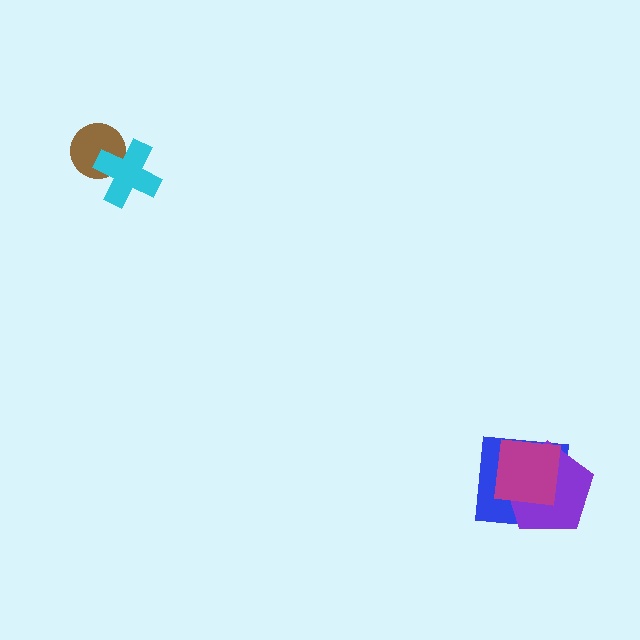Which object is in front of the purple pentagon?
The magenta square is in front of the purple pentagon.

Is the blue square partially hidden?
Yes, it is partially covered by another shape.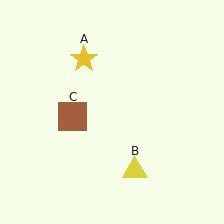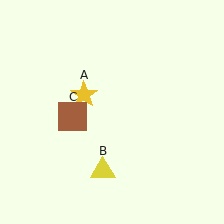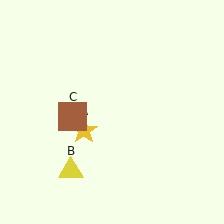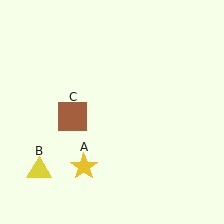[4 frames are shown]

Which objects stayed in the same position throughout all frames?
Brown square (object C) remained stationary.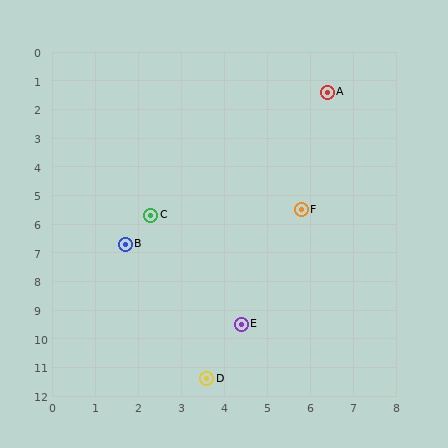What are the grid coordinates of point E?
Point E is at approximately (4.4, 9.5).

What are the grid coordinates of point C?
Point C is at approximately (2.3, 5.7).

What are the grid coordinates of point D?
Point D is at approximately (3.6, 11.4).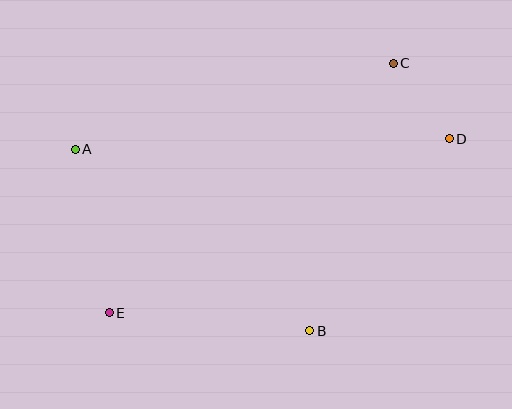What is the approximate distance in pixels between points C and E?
The distance between C and E is approximately 378 pixels.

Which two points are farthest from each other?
Points D and E are farthest from each other.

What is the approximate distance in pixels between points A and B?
The distance between A and B is approximately 296 pixels.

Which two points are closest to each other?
Points C and D are closest to each other.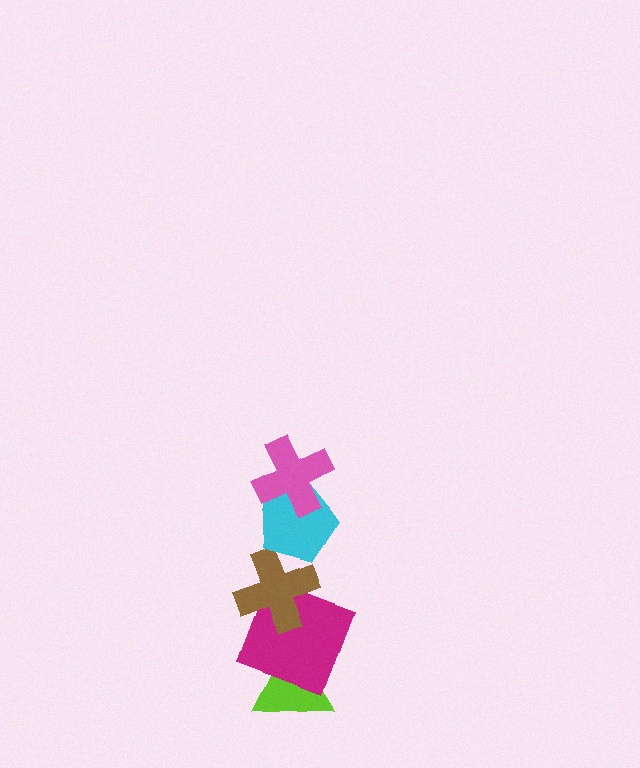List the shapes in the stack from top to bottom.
From top to bottom: the pink cross, the cyan pentagon, the brown cross, the magenta square, the lime triangle.